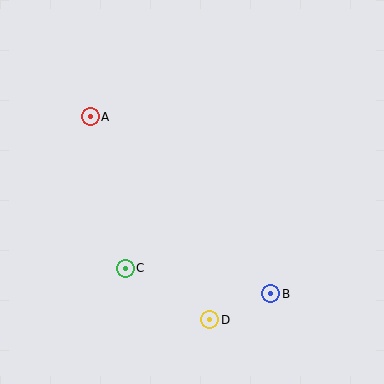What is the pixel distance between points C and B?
The distance between C and B is 148 pixels.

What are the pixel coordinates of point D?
Point D is at (210, 320).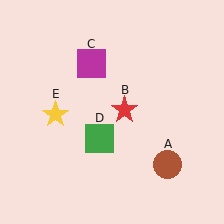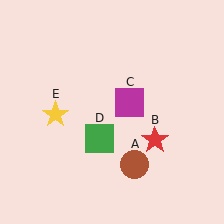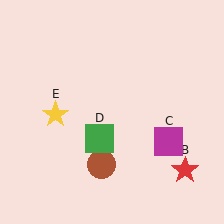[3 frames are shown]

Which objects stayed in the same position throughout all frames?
Green square (object D) and yellow star (object E) remained stationary.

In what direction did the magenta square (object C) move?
The magenta square (object C) moved down and to the right.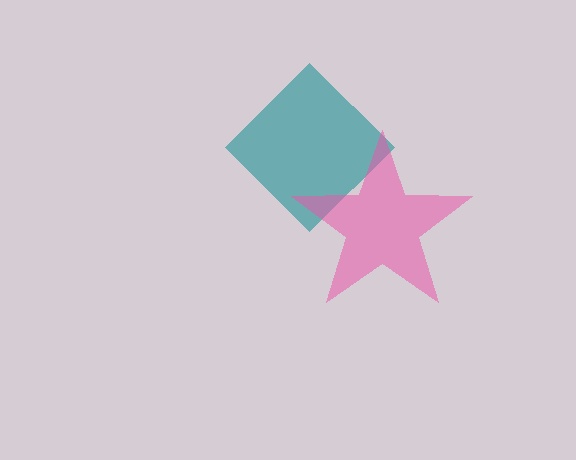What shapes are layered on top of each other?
The layered shapes are: a teal diamond, a pink star.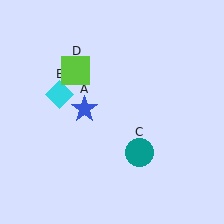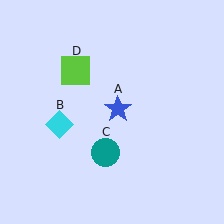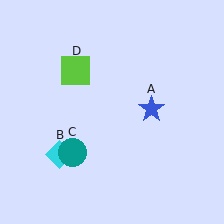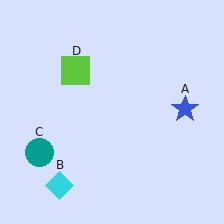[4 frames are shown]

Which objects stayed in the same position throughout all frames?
Lime square (object D) remained stationary.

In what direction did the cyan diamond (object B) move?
The cyan diamond (object B) moved down.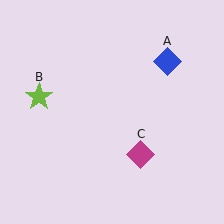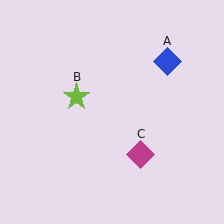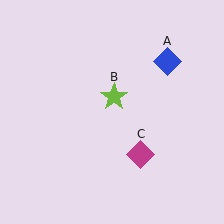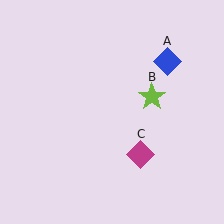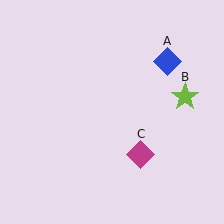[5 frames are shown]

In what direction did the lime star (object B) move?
The lime star (object B) moved right.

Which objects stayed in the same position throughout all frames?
Blue diamond (object A) and magenta diamond (object C) remained stationary.